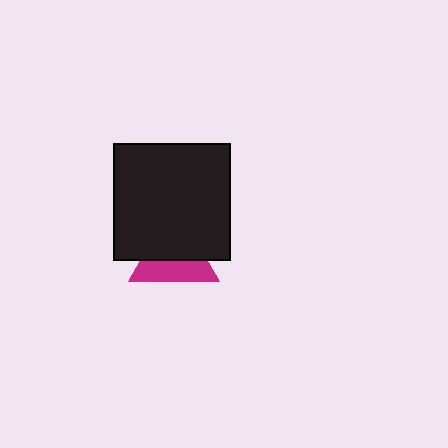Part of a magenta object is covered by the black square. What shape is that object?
It is a triangle.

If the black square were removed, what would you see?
You would see the complete magenta triangle.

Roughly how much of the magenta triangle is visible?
A small part of it is visible (roughly 44%).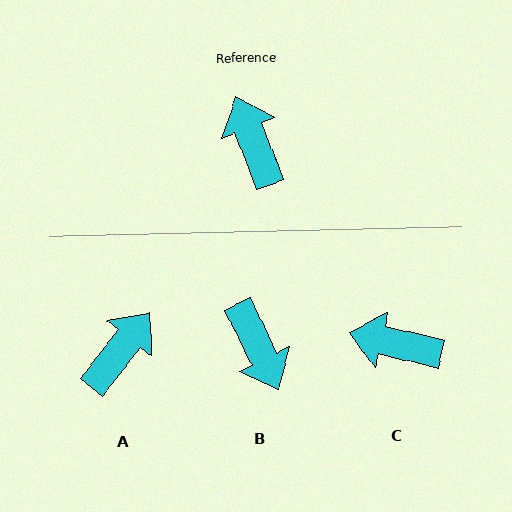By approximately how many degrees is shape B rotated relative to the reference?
Approximately 175 degrees clockwise.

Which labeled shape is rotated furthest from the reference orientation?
B, about 175 degrees away.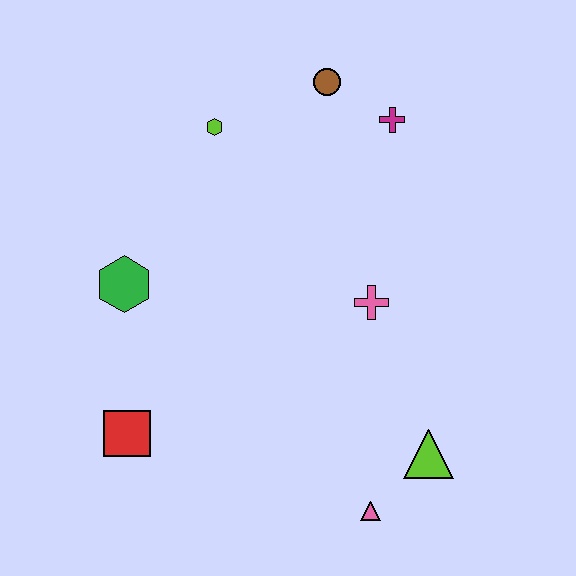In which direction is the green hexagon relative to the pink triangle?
The green hexagon is to the left of the pink triangle.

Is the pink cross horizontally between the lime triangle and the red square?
Yes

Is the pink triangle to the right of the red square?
Yes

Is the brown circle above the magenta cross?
Yes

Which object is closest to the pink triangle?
The lime triangle is closest to the pink triangle.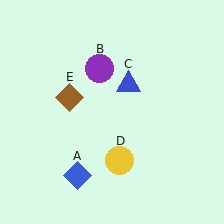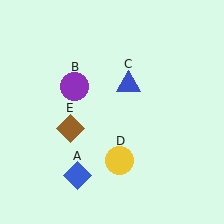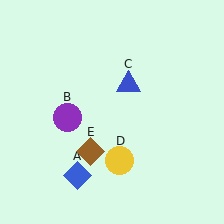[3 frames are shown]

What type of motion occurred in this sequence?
The purple circle (object B), brown diamond (object E) rotated counterclockwise around the center of the scene.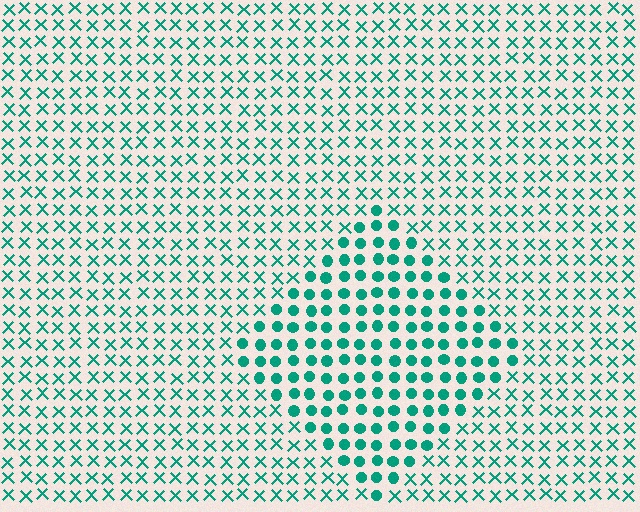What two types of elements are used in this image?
The image uses circles inside the diamond region and X marks outside it.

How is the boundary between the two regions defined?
The boundary is defined by a change in element shape: circles inside vs. X marks outside. All elements share the same color and spacing.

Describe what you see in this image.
The image is filled with small teal elements arranged in a uniform grid. A diamond-shaped region contains circles, while the surrounding area contains X marks. The boundary is defined purely by the change in element shape.